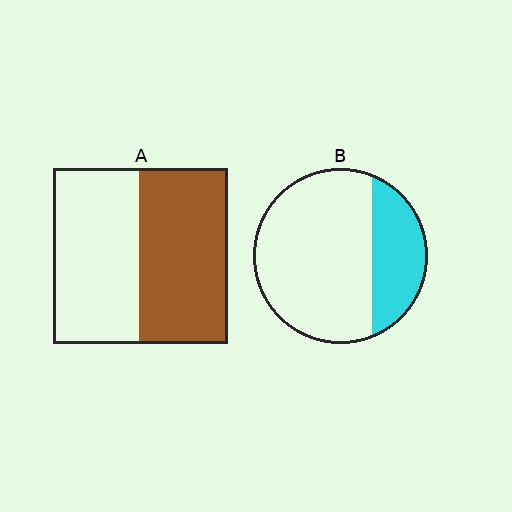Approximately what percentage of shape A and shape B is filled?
A is approximately 50% and B is approximately 30%.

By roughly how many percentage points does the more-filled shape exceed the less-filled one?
By roughly 25 percentage points (A over B).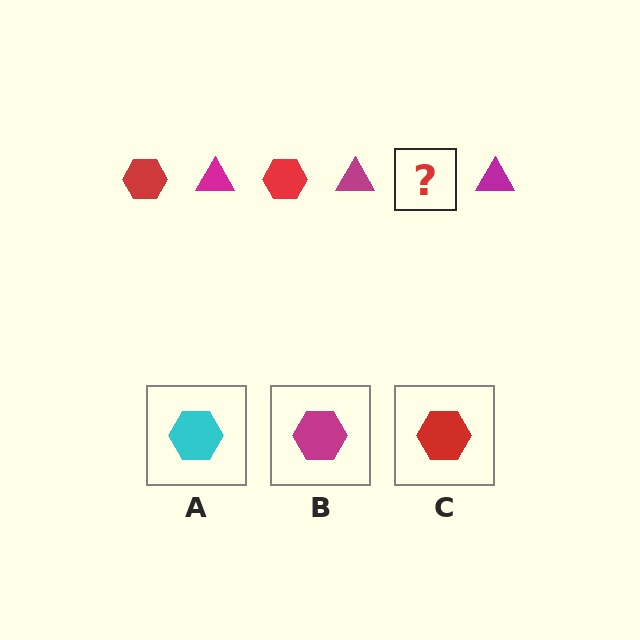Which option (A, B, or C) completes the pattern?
C.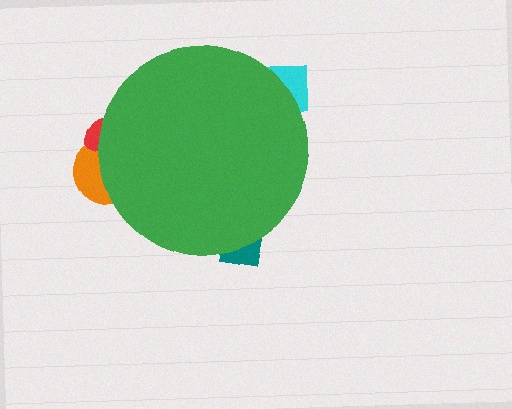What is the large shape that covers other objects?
A green circle.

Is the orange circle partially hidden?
Yes, the orange circle is partially hidden behind the green circle.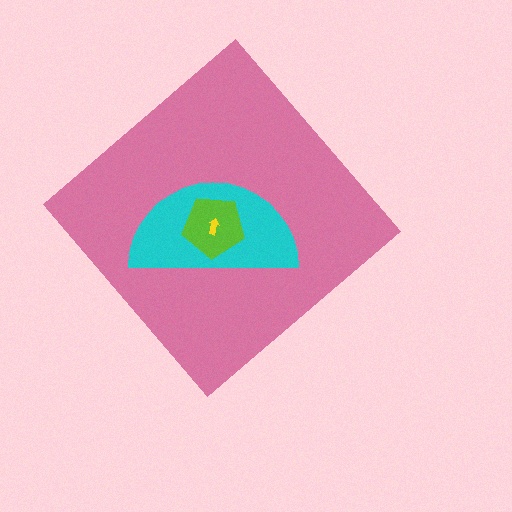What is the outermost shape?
The pink diamond.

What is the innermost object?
The yellow arrow.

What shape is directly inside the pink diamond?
The cyan semicircle.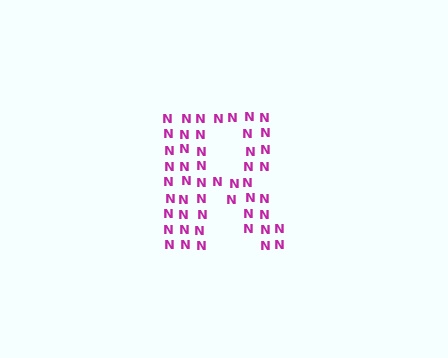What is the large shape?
The large shape is the letter R.